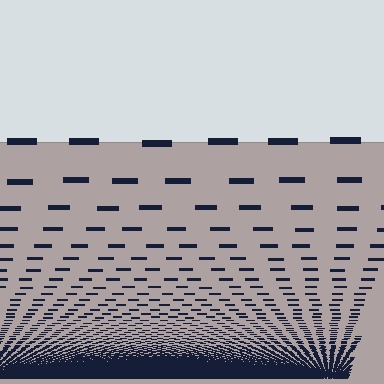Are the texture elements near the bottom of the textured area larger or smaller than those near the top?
Smaller. The gradient is inverted — elements near the bottom are smaller and denser.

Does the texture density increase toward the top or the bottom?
Density increases toward the bottom.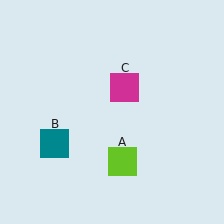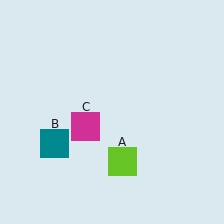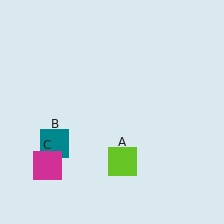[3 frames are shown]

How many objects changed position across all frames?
1 object changed position: magenta square (object C).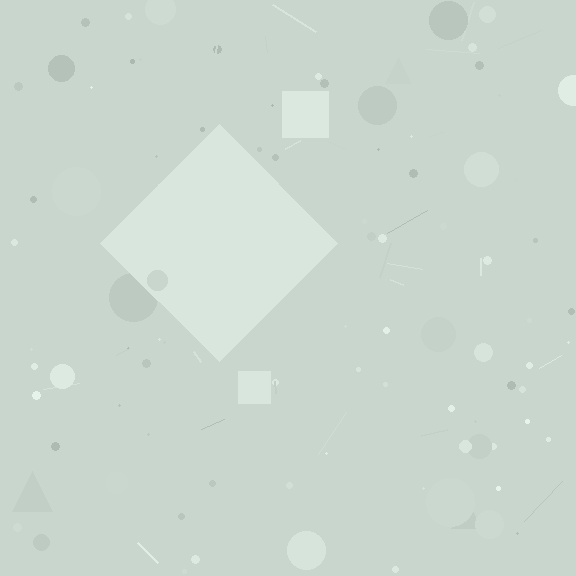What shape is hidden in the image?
A diamond is hidden in the image.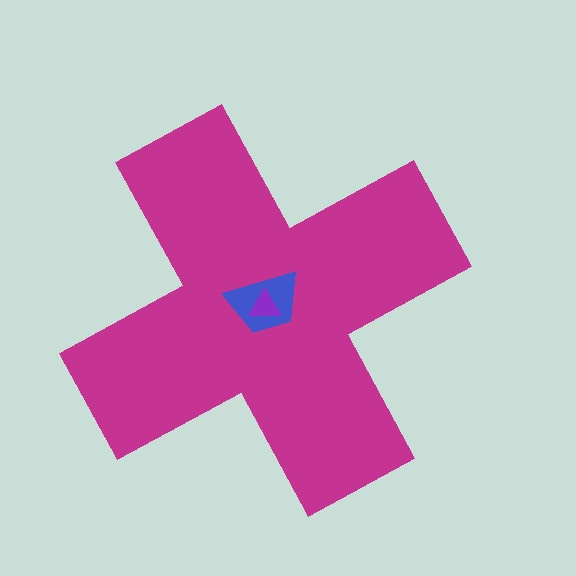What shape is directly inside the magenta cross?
The blue trapezoid.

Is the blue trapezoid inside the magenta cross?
Yes.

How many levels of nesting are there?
3.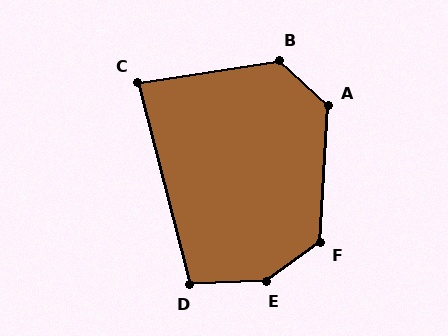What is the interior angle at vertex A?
Approximately 130 degrees (obtuse).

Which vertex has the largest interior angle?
E, at approximately 146 degrees.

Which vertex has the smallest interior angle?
C, at approximately 85 degrees.